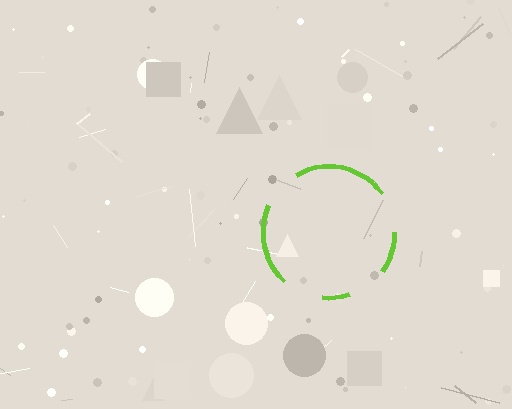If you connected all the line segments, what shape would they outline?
They would outline a circle.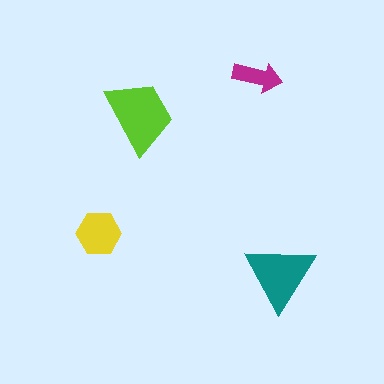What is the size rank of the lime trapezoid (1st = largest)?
1st.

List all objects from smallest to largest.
The magenta arrow, the yellow hexagon, the teal triangle, the lime trapezoid.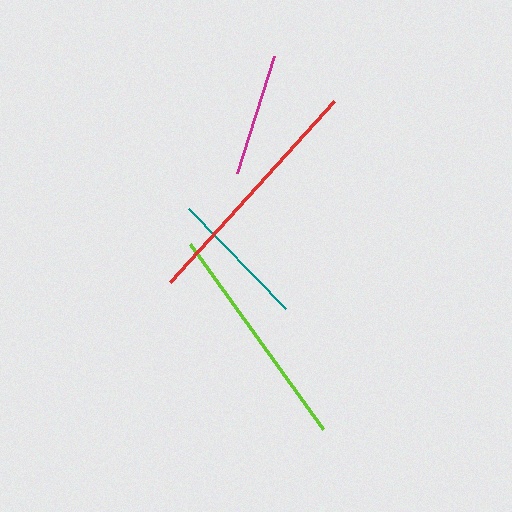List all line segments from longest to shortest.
From longest to shortest: red, lime, teal, magenta.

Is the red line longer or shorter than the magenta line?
The red line is longer than the magenta line.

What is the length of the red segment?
The red segment is approximately 244 pixels long.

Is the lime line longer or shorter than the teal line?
The lime line is longer than the teal line.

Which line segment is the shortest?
The magenta line is the shortest at approximately 123 pixels.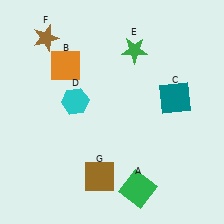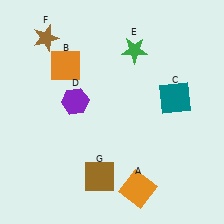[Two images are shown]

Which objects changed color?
A changed from green to orange. D changed from cyan to purple.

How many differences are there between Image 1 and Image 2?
There are 2 differences between the two images.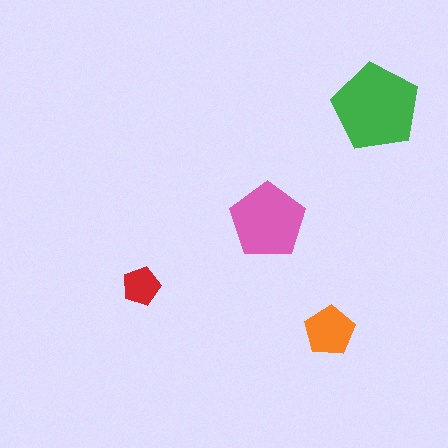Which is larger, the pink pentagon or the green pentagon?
The green one.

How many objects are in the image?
There are 4 objects in the image.